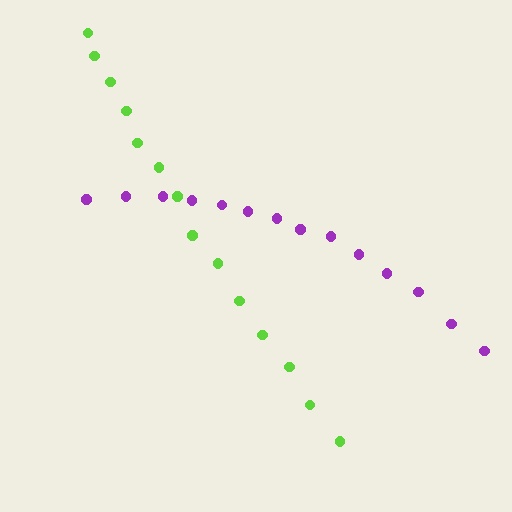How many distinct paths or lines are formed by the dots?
There are 2 distinct paths.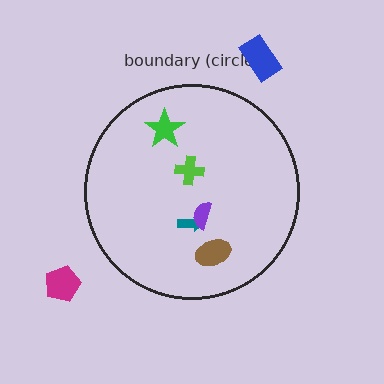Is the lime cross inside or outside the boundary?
Inside.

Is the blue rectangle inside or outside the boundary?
Outside.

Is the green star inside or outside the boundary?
Inside.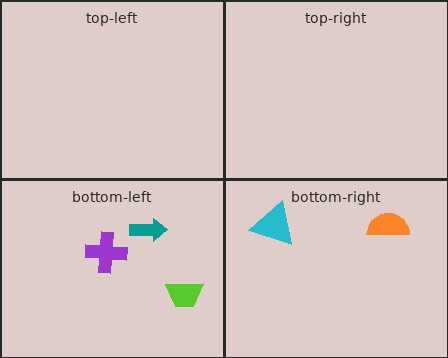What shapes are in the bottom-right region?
The cyan triangle, the orange semicircle.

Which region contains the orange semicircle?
The bottom-right region.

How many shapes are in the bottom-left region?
3.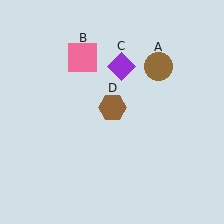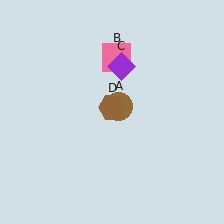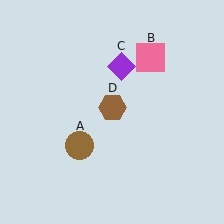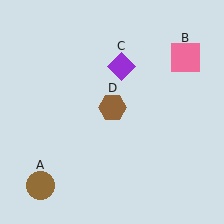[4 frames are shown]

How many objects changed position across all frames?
2 objects changed position: brown circle (object A), pink square (object B).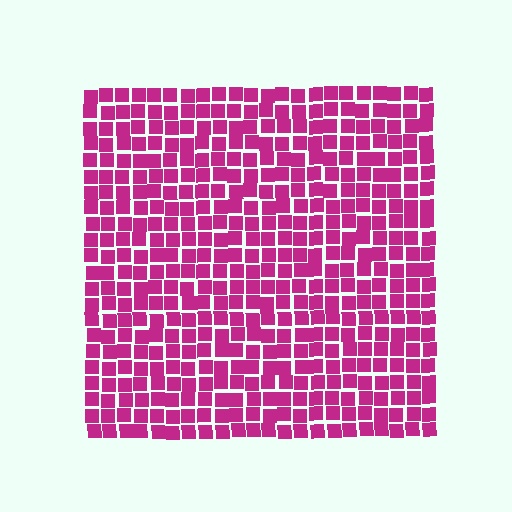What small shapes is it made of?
It is made of small squares.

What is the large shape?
The large shape is a square.